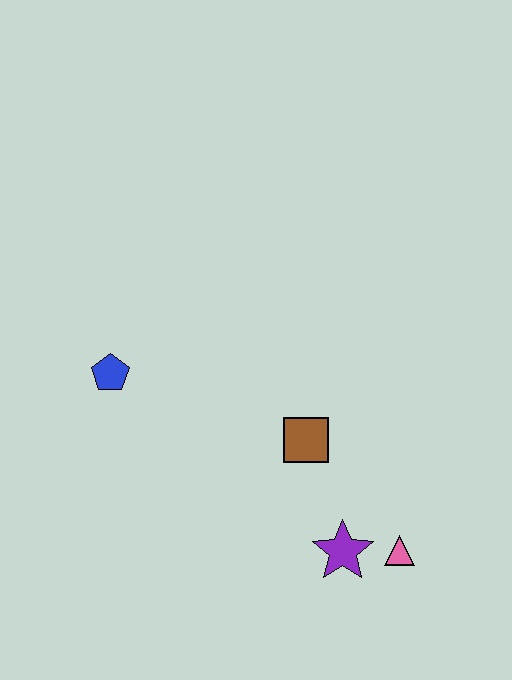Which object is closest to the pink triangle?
The purple star is closest to the pink triangle.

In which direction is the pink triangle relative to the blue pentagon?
The pink triangle is to the right of the blue pentagon.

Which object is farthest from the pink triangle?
The blue pentagon is farthest from the pink triangle.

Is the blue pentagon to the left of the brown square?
Yes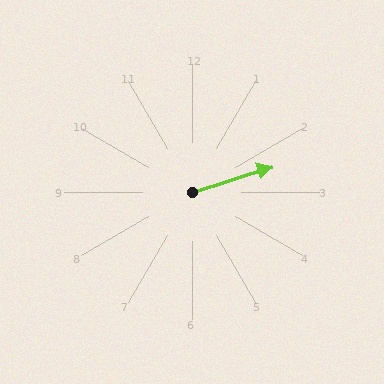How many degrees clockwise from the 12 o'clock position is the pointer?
Approximately 72 degrees.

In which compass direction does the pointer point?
East.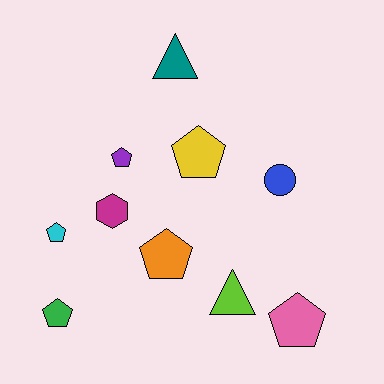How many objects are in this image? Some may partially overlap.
There are 10 objects.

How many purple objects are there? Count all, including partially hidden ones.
There is 1 purple object.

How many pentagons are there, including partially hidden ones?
There are 6 pentagons.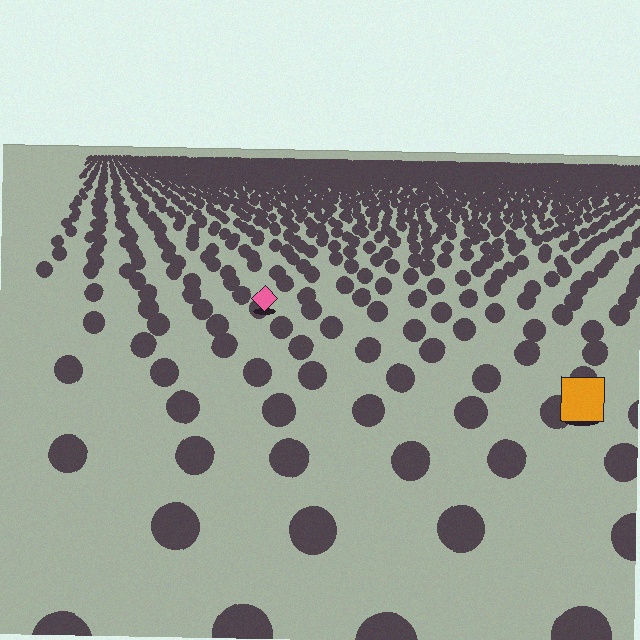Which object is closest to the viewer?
The orange square is closest. The texture marks near it are larger and more spread out.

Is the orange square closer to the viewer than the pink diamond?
Yes. The orange square is closer — you can tell from the texture gradient: the ground texture is coarser near it.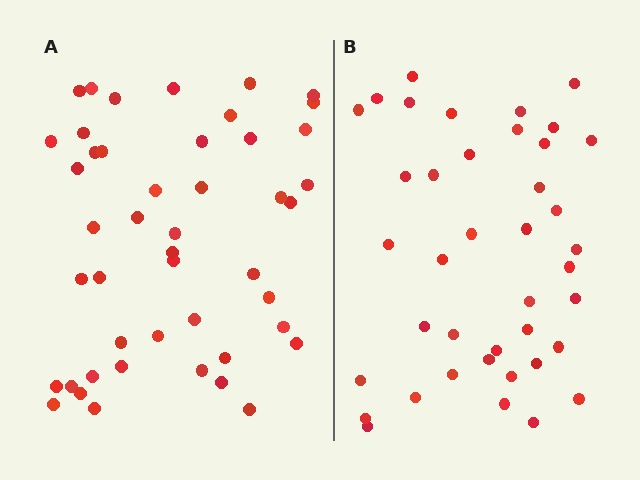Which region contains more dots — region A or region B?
Region A (the left region) has more dots.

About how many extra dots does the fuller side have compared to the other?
Region A has about 6 more dots than region B.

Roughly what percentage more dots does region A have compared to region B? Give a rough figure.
About 15% more.